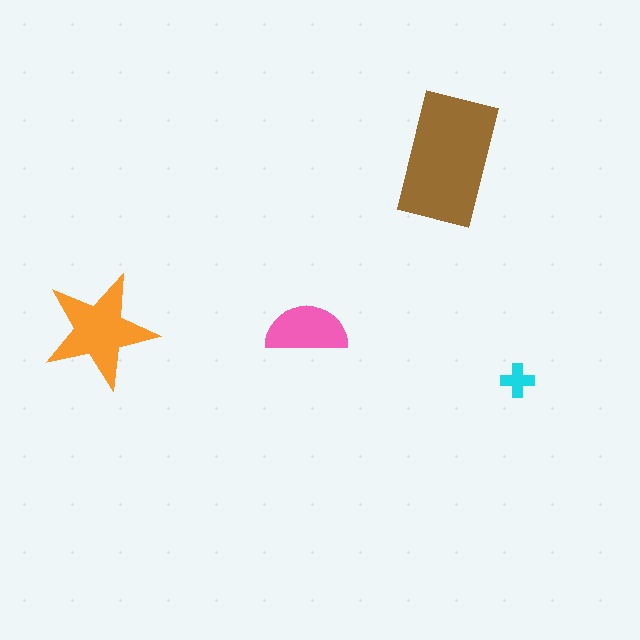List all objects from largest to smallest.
The brown rectangle, the orange star, the pink semicircle, the cyan cross.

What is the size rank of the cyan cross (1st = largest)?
4th.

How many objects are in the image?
There are 4 objects in the image.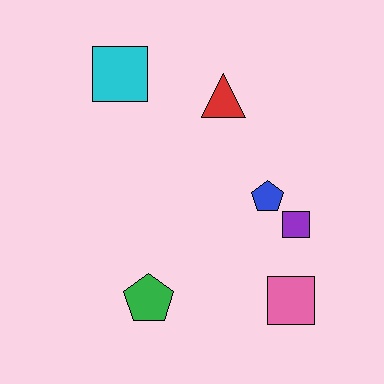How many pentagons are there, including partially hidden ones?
There are 2 pentagons.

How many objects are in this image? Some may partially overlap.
There are 6 objects.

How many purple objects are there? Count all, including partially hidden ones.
There is 1 purple object.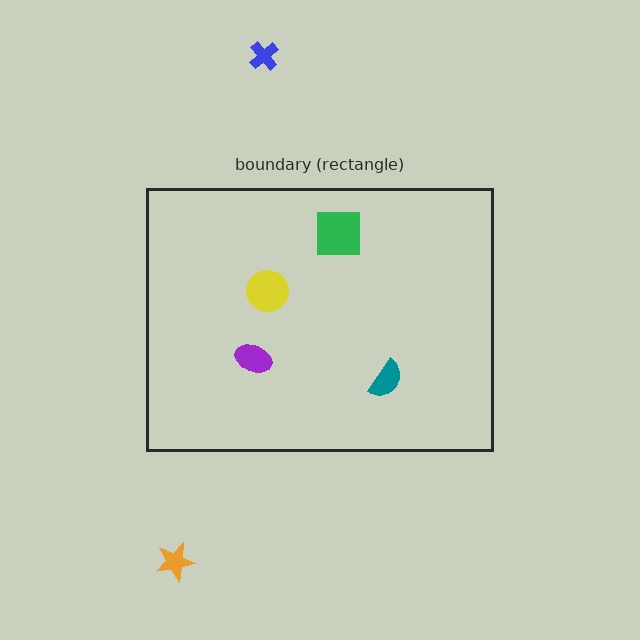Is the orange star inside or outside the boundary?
Outside.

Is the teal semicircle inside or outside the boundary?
Inside.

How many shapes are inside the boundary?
4 inside, 2 outside.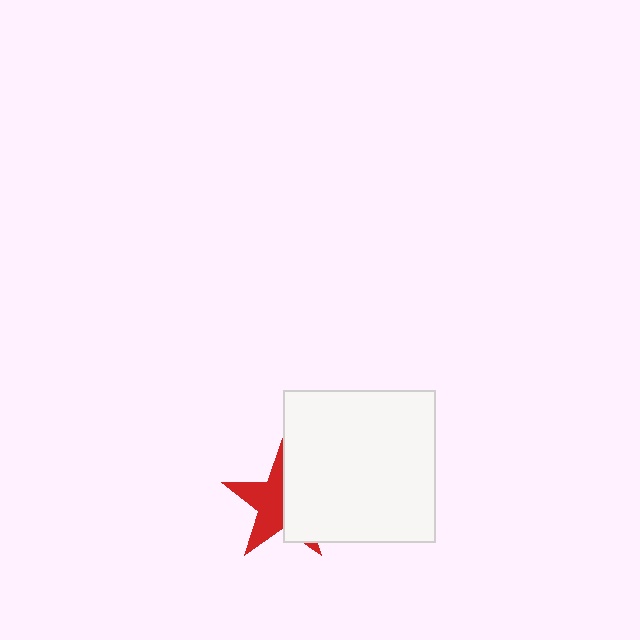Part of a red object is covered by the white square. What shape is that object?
It is a star.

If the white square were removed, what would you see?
You would see the complete red star.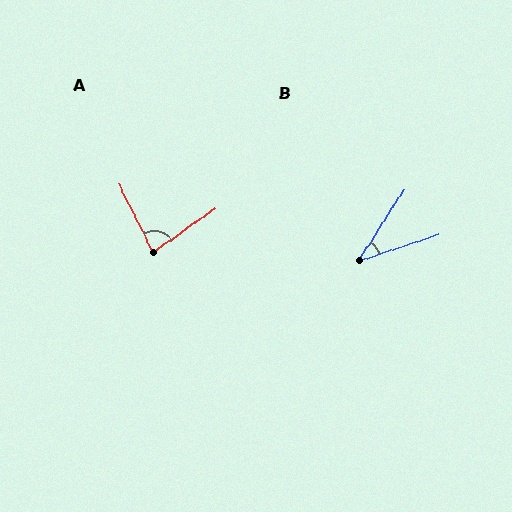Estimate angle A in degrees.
Approximately 81 degrees.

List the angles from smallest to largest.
B (39°), A (81°).